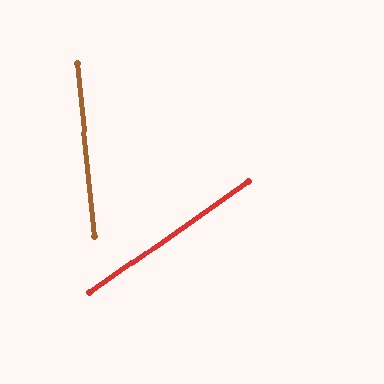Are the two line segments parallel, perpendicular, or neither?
Neither parallel nor perpendicular — they differ by about 61°.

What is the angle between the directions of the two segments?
Approximately 61 degrees.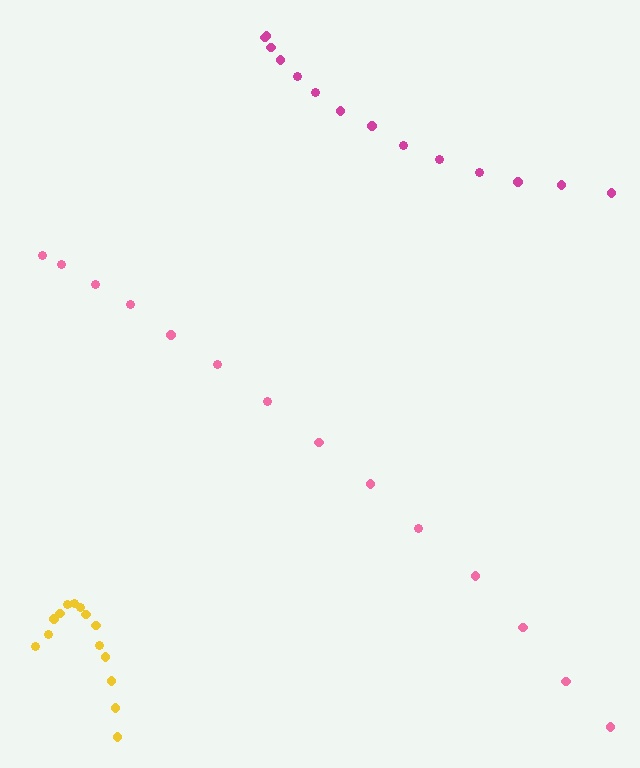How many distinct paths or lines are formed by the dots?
There are 3 distinct paths.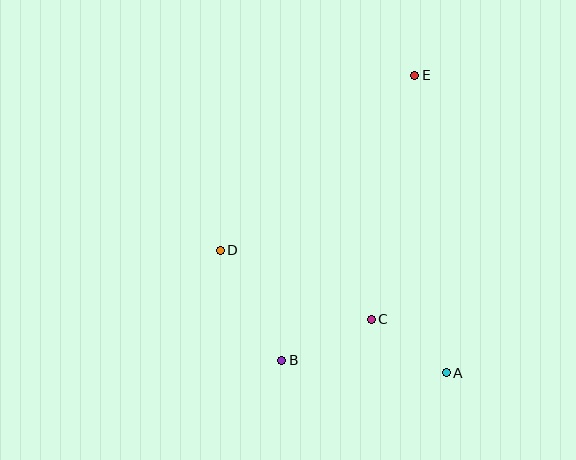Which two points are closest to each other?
Points A and C are closest to each other.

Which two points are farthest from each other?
Points B and E are farthest from each other.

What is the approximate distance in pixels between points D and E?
The distance between D and E is approximately 262 pixels.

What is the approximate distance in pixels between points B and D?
The distance between B and D is approximately 126 pixels.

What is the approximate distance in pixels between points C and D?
The distance between C and D is approximately 166 pixels.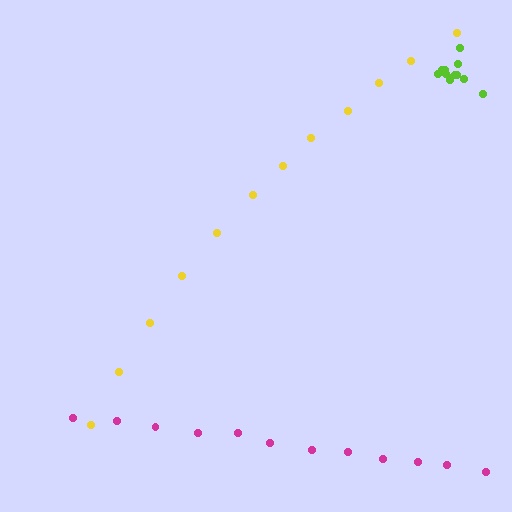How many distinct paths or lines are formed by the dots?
There are 3 distinct paths.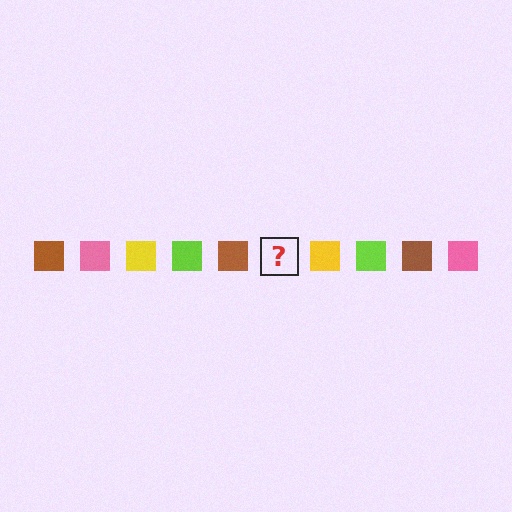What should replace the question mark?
The question mark should be replaced with a pink square.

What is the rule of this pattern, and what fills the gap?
The rule is that the pattern cycles through brown, pink, yellow, lime squares. The gap should be filled with a pink square.